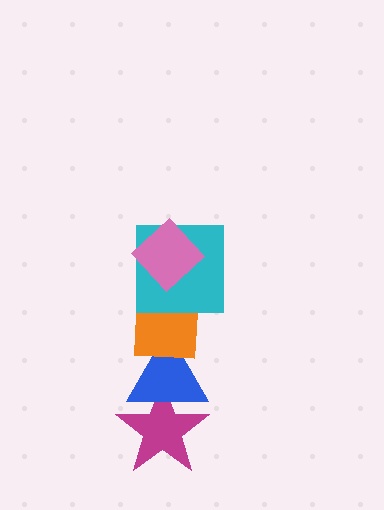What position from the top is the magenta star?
The magenta star is 5th from the top.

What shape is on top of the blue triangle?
The orange square is on top of the blue triangle.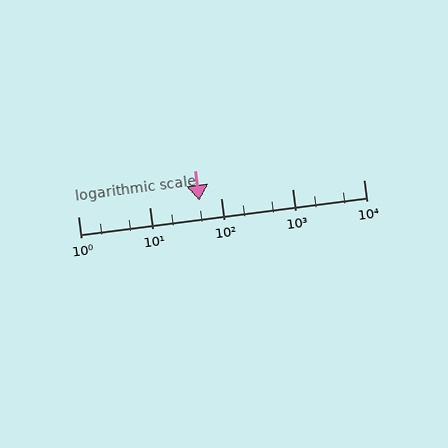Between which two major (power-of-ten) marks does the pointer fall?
The pointer is between 10 and 100.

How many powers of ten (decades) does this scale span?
The scale spans 4 decades, from 1 to 10000.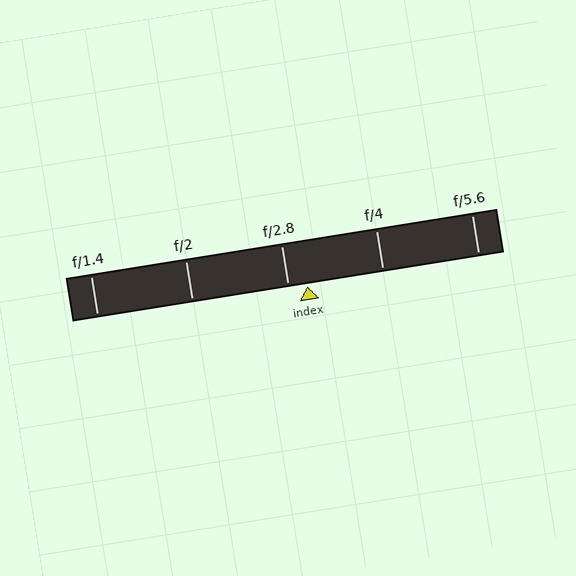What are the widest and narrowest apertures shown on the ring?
The widest aperture shown is f/1.4 and the narrowest is f/5.6.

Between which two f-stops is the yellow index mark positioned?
The index mark is between f/2.8 and f/4.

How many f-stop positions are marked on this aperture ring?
There are 5 f-stop positions marked.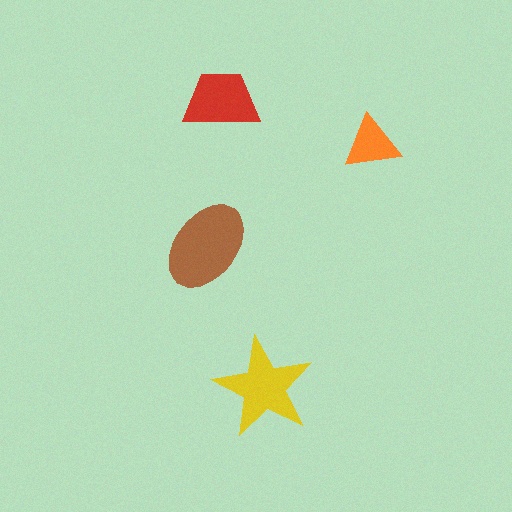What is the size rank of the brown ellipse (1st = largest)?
1st.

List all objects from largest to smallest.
The brown ellipse, the yellow star, the red trapezoid, the orange triangle.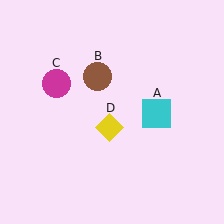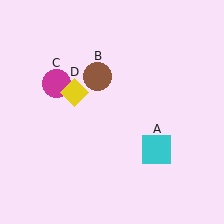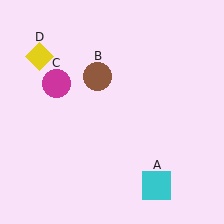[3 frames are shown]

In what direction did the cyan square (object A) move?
The cyan square (object A) moved down.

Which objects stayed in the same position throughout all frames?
Brown circle (object B) and magenta circle (object C) remained stationary.